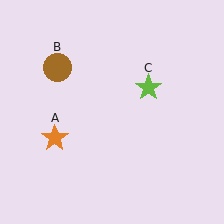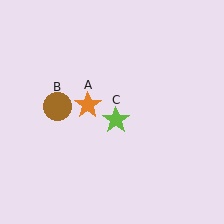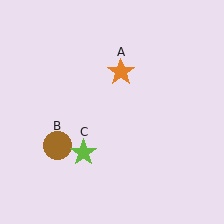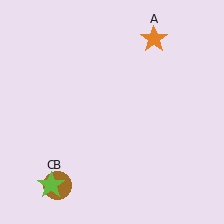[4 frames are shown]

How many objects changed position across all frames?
3 objects changed position: orange star (object A), brown circle (object B), lime star (object C).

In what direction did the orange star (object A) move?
The orange star (object A) moved up and to the right.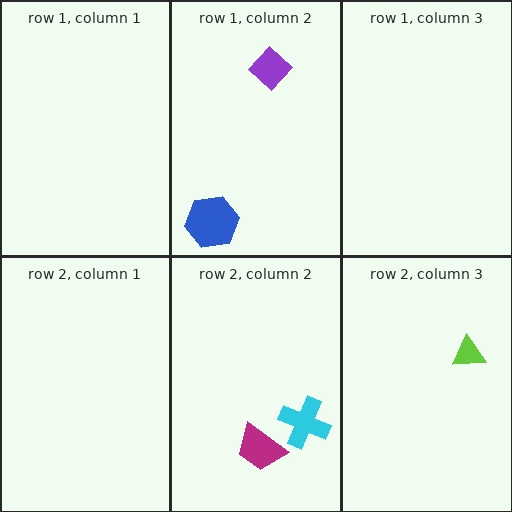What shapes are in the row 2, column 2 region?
The magenta trapezoid, the cyan cross.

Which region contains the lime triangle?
The row 2, column 3 region.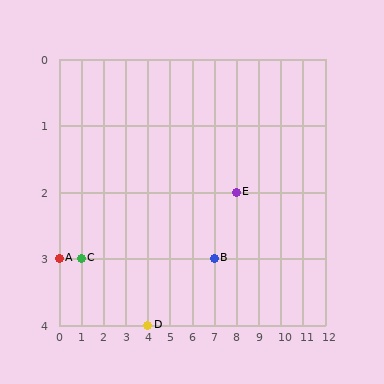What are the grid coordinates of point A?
Point A is at grid coordinates (0, 3).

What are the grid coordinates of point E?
Point E is at grid coordinates (8, 2).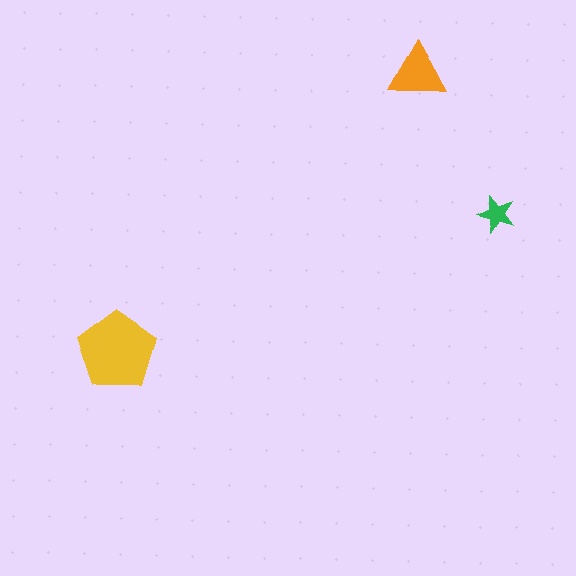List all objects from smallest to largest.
The green star, the orange triangle, the yellow pentagon.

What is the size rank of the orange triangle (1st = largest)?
2nd.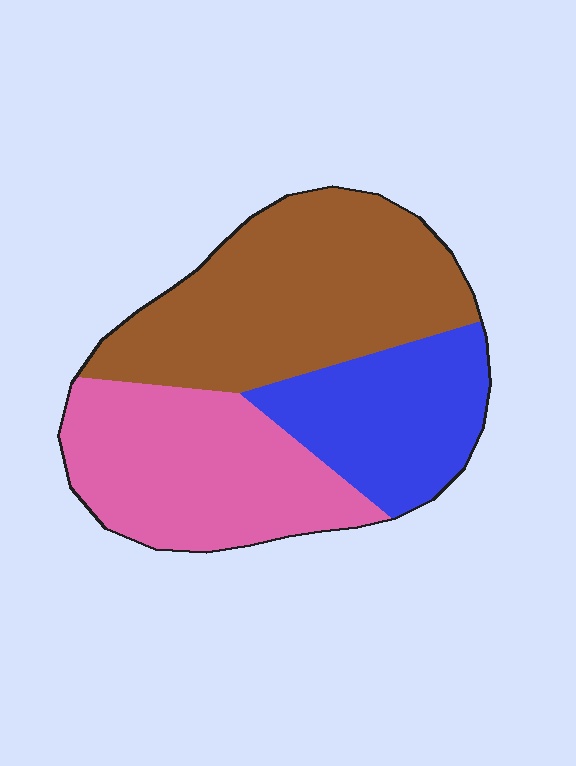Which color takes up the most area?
Brown, at roughly 45%.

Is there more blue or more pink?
Pink.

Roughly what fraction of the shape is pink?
Pink takes up about one third (1/3) of the shape.